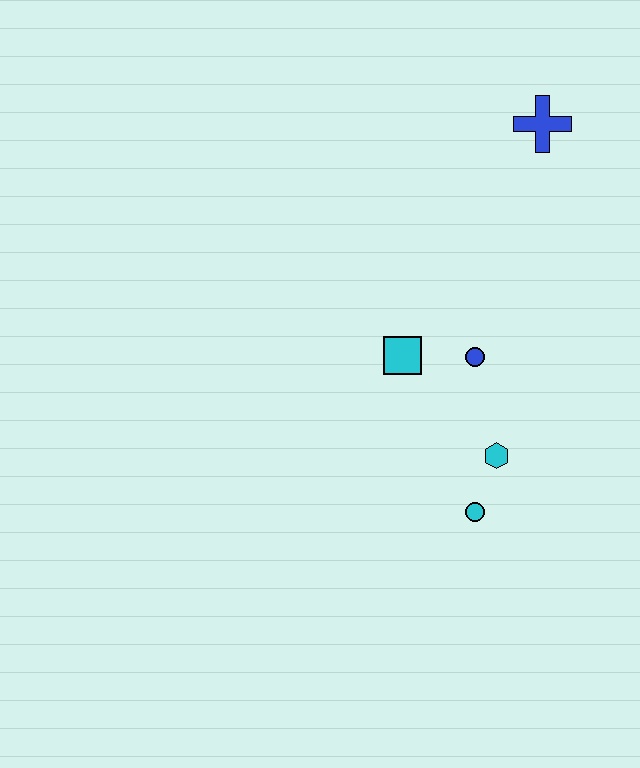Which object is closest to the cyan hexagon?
The cyan circle is closest to the cyan hexagon.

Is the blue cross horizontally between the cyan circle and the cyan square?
No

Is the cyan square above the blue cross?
No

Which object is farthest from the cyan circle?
The blue cross is farthest from the cyan circle.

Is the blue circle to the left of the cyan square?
No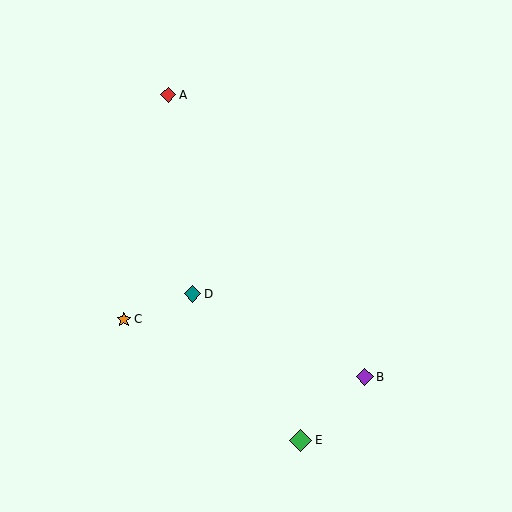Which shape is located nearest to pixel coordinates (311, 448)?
The green diamond (labeled E) at (301, 440) is nearest to that location.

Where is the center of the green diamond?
The center of the green diamond is at (301, 440).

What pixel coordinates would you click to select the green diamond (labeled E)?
Click at (301, 440) to select the green diamond E.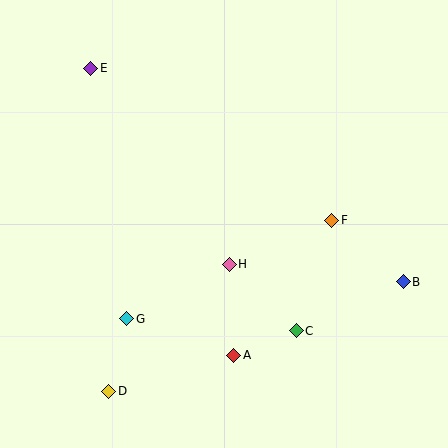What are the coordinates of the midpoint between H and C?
The midpoint between H and C is at (263, 298).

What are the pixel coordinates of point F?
Point F is at (332, 220).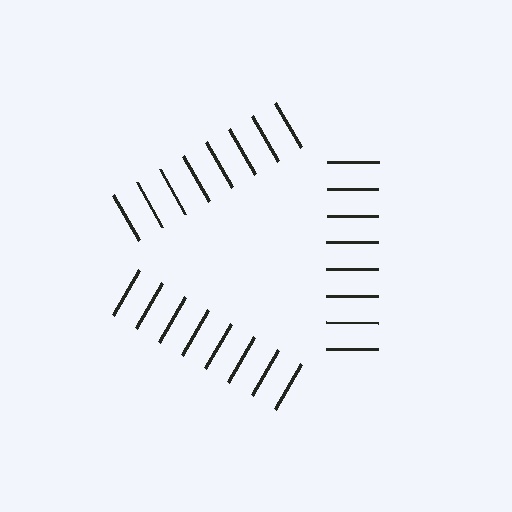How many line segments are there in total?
24 — 8 along each of the 3 edges.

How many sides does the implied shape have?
3 sides — the line-ends trace a triangle.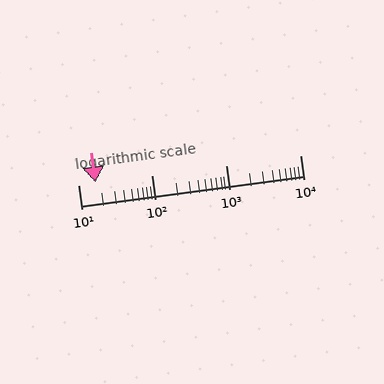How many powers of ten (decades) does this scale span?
The scale spans 3 decades, from 10 to 10000.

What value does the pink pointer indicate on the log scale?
The pointer indicates approximately 17.